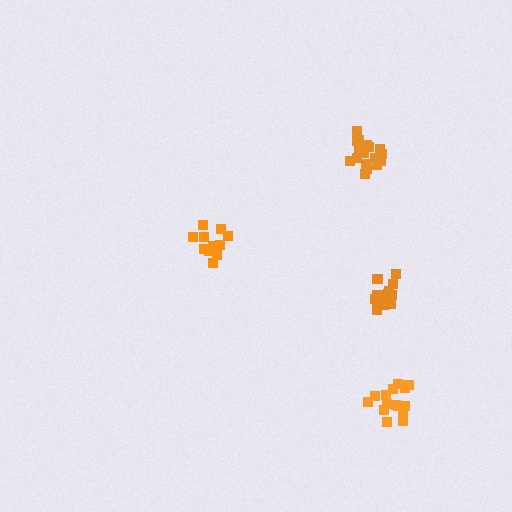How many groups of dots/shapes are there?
There are 4 groups.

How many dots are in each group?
Group 1: 18 dots, Group 2: 12 dots, Group 3: 15 dots, Group 4: 16 dots (61 total).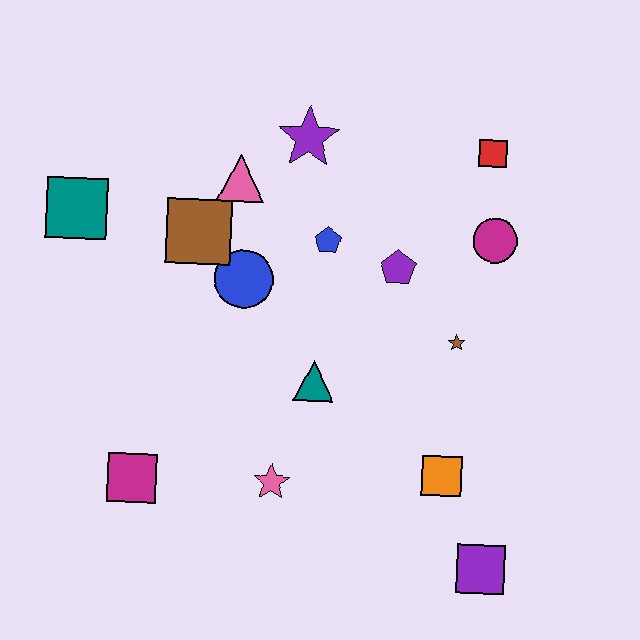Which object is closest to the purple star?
The pink triangle is closest to the purple star.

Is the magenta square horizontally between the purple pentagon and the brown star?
No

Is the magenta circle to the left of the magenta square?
No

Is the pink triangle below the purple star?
Yes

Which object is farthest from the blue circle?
The purple square is farthest from the blue circle.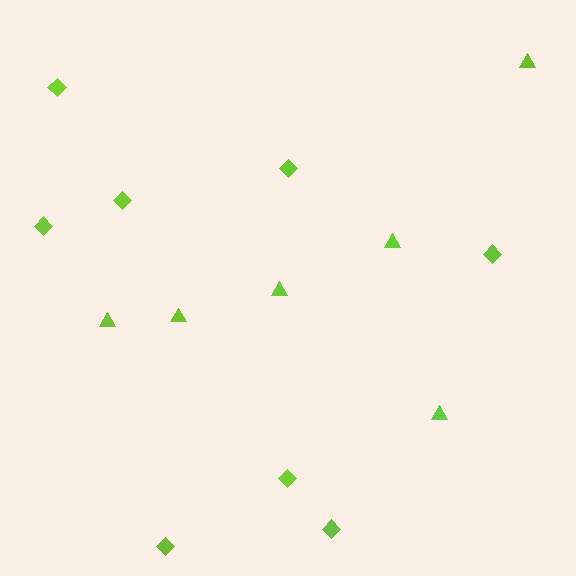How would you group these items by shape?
There are 2 groups: one group of triangles (6) and one group of diamonds (8).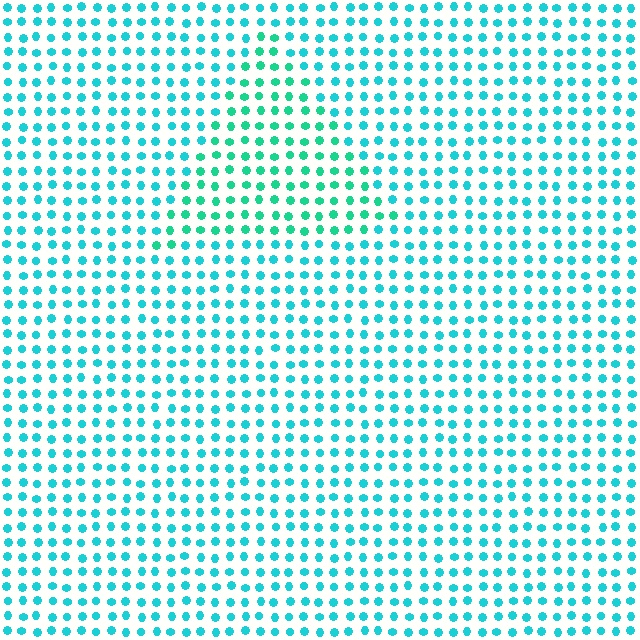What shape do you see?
I see a triangle.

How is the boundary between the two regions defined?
The boundary is defined purely by a slight shift in hue (about 25 degrees). Spacing, size, and orientation are identical on both sides.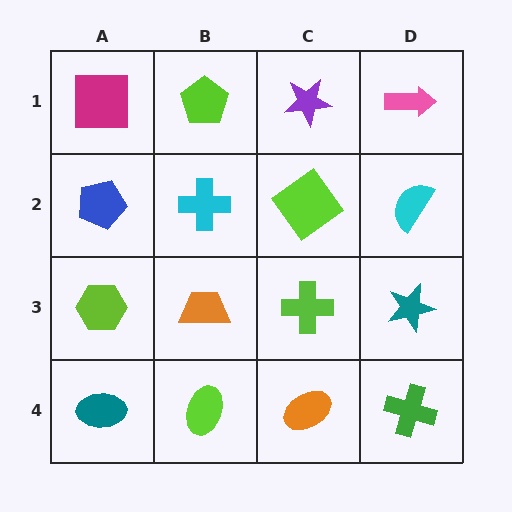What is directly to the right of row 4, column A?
A lime ellipse.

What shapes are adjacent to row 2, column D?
A pink arrow (row 1, column D), a teal star (row 3, column D), a lime diamond (row 2, column C).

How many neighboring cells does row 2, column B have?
4.